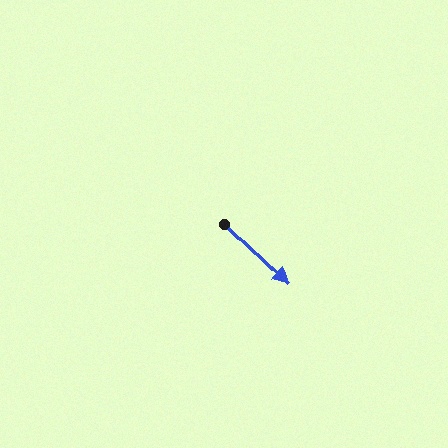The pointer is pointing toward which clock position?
Roughly 4 o'clock.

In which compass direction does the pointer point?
Southeast.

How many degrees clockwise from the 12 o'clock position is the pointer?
Approximately 134 degrees.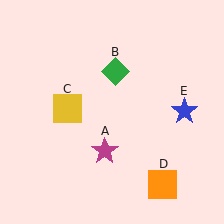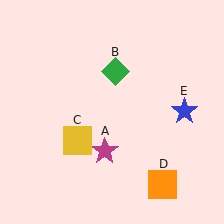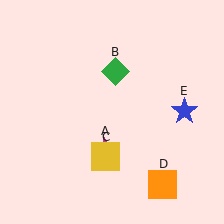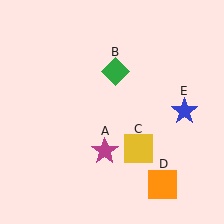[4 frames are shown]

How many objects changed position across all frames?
1 object changed position: yellow square (object C).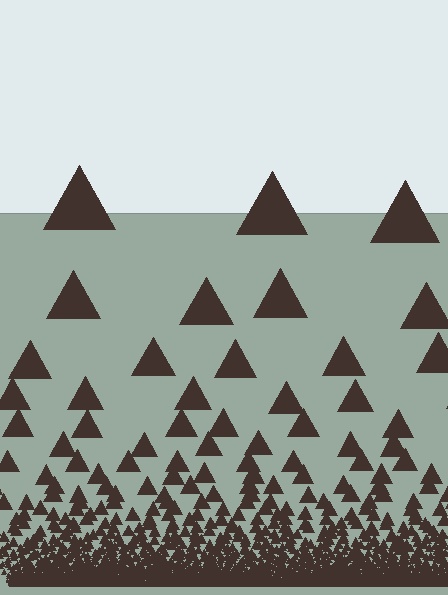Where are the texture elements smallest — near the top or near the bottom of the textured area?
Near the bottom.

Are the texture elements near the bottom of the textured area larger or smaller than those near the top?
Smaller. The gradient is inverted — elements near the bottom are smaller and denser.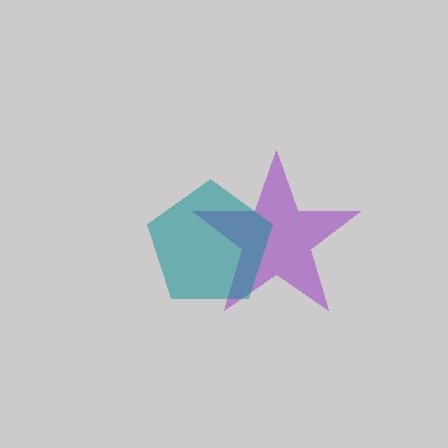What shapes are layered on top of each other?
The layered shapes are: a purple star, a teal pentagon.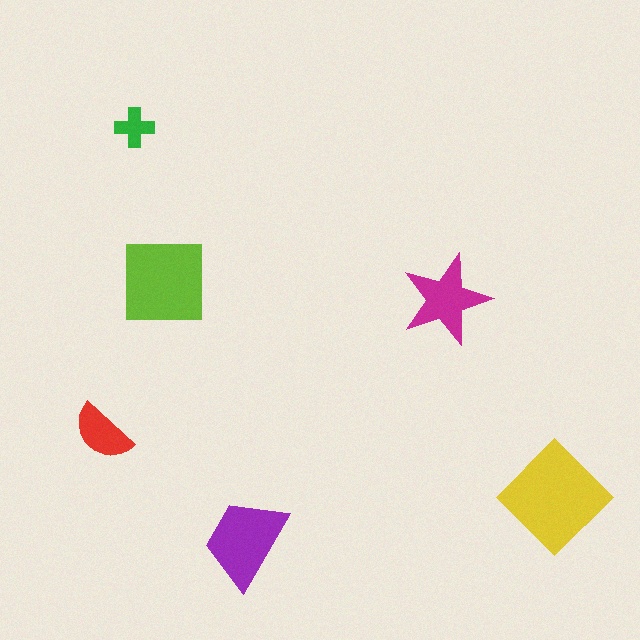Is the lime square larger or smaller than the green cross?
Larger.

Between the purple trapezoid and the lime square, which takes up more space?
The lime square.